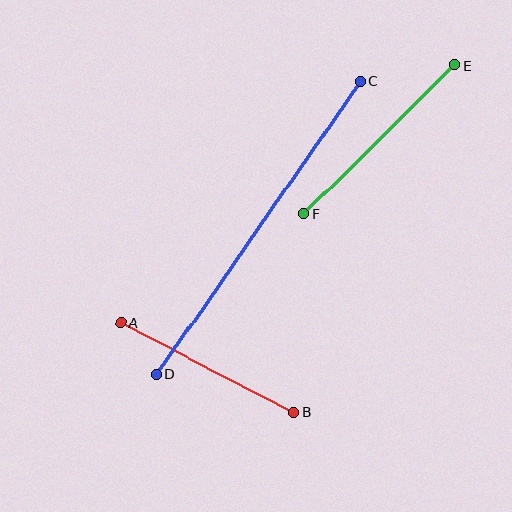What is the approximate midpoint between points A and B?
The midpoint is at approximately (207, 368) pixels.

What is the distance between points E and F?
The distance is approximately 212 pixels.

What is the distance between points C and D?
The distance is approximately 358 pixels.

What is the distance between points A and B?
The distance is approximately 195 pixels.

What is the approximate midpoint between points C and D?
The midpoint is at approximately (258, 228) pixels.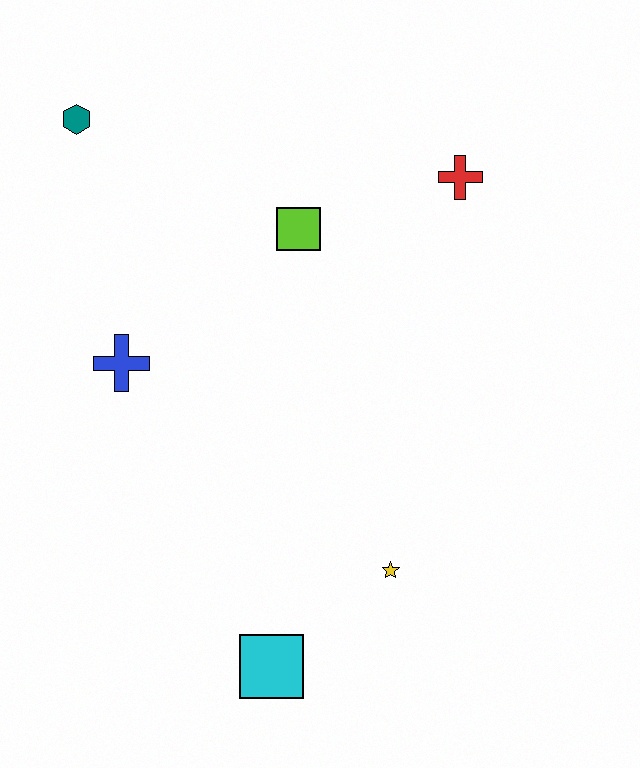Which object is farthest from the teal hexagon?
The cyan square is farthest from the teal hexagon.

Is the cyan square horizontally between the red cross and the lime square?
No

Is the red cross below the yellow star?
No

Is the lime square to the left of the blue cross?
No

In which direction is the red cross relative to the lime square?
The red cross is to the right of the lime square.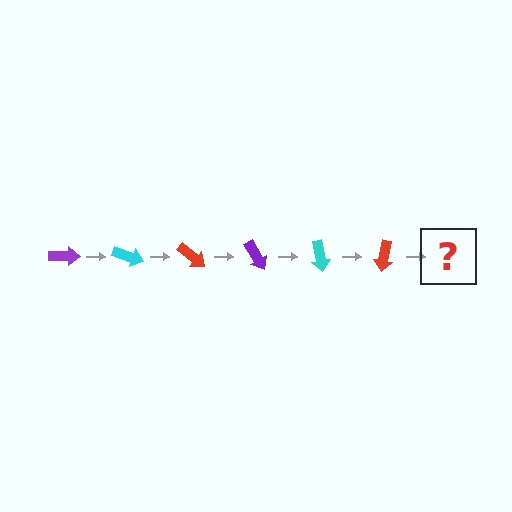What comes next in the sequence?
The next element should be a purple arrow, rotated 120 degrees from the start.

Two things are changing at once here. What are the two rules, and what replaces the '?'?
The two rules are that it rotates 20 degrees each step and the color cycles through purple, cyan, and red. The '?' should be a purple arrow, rotated 120 degrees from the start.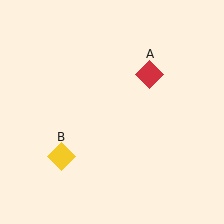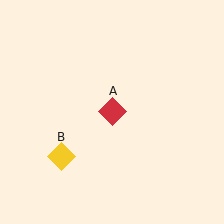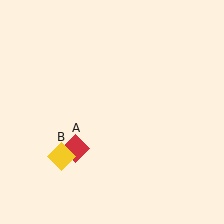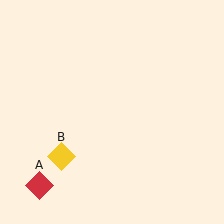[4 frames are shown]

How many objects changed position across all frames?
1 object changed position: red diamond (object A).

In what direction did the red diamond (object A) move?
The red diamond (object A) moved down and to the left.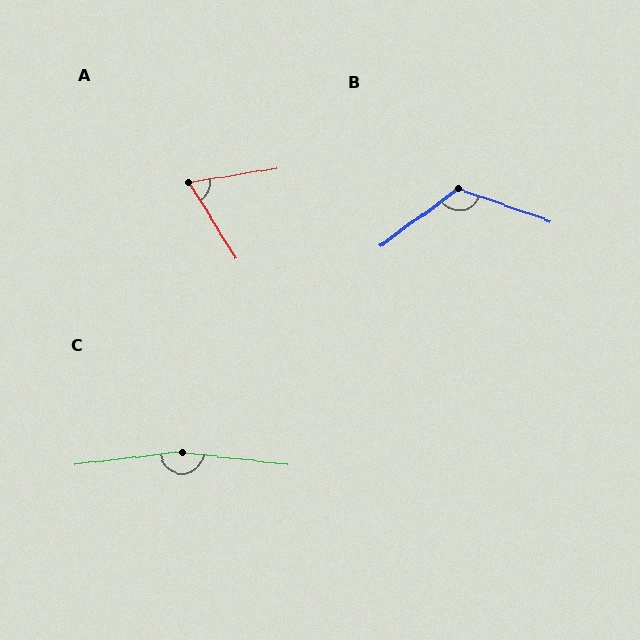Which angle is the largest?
C, at approximately 167 degrees.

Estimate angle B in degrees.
Approximately 124 degrees.